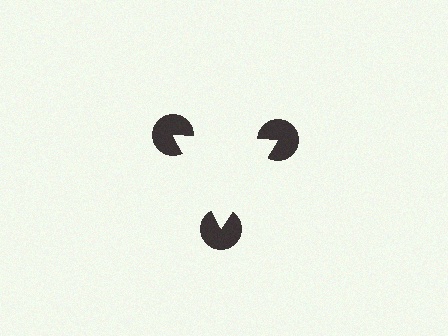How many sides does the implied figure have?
3 sides.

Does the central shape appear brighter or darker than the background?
It typically appears slightly brighter than the background, even though no actual brightness change is drawn.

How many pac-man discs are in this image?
There are 3 — one at each vertex of the illusory triangle.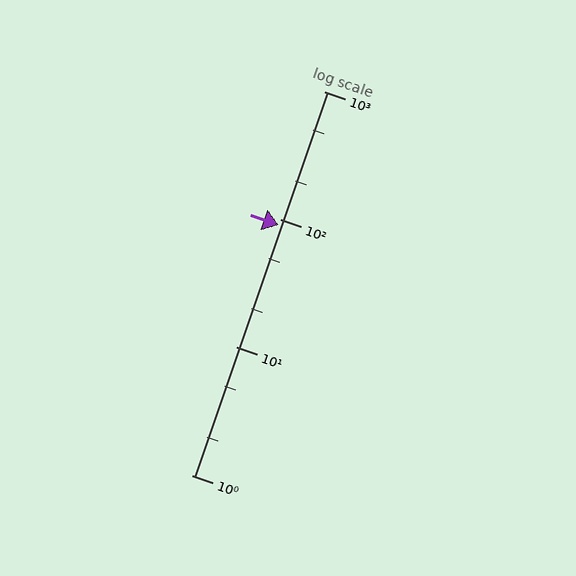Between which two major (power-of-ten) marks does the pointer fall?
The pointer is between 10 and 100.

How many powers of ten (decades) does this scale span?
The scale spans 3 decades, from 1 to 1000.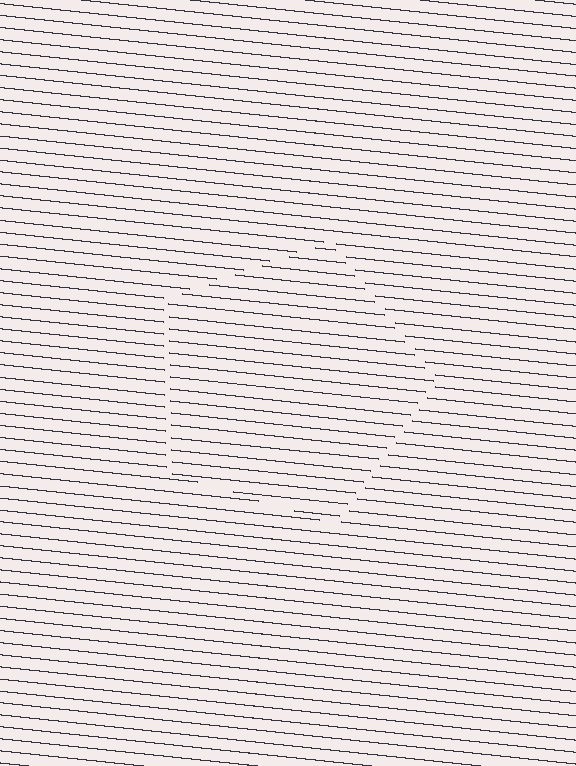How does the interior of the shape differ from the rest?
The interior of the shape contains the same grating, shifted by half a period — the contour is defined by the phase discontinuity where line-ends from the inner and outer gratings abut.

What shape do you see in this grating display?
An illusory pentagon. The interior of the shape contains the same grating, shifted by half a period — the contour is defined by the phase discontinuity where line-ends from the inner and outer gratings abut.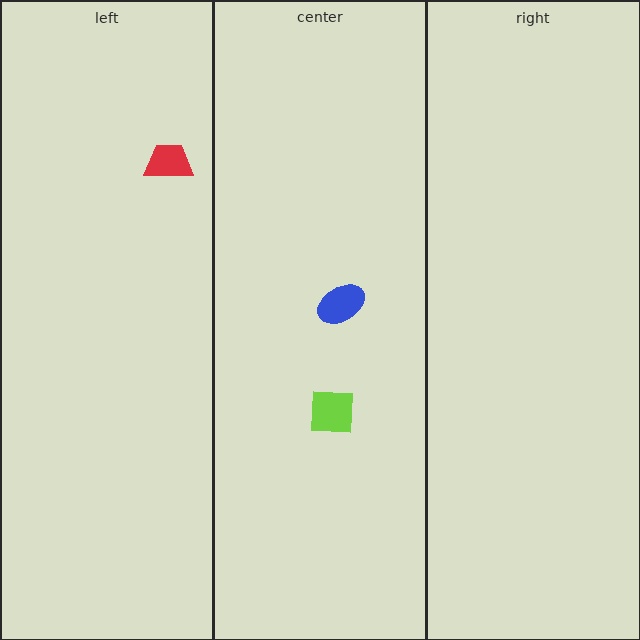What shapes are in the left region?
The red trapezoid.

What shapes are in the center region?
The blue ellipse, the lime square.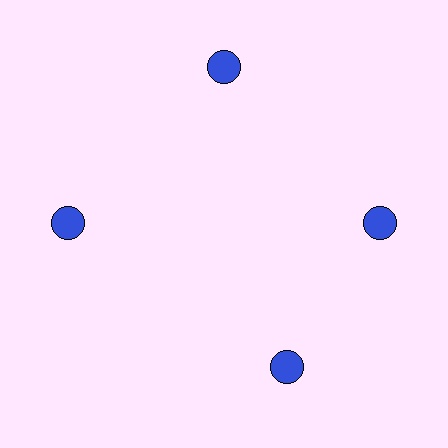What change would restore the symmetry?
The symmetry would be restored by rotating it back into even spacing with its neighbors so that all 4 circles sit at equal angles and equal distance from the center.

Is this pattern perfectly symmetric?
No. The 4 blue circles are arranged in a ring, but one element near the 6 o'clock position is rotated out of alignment along the ring, breaking the 4-fold rotational symmetry.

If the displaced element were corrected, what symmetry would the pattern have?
It would have 4-fold rotational symmetry — the pattern would map onto itself every 90 degrees.